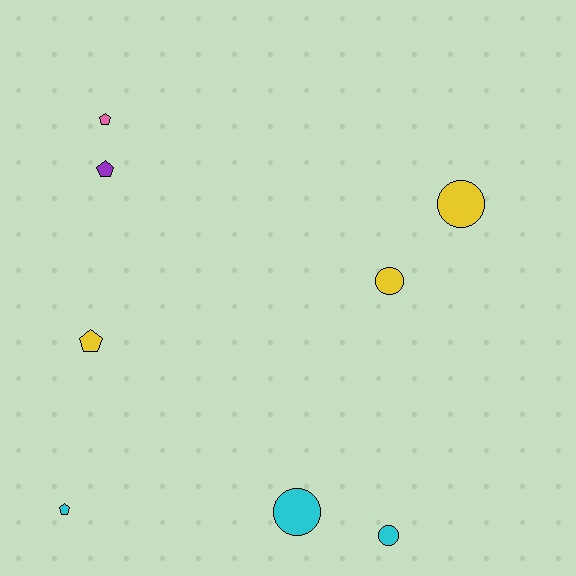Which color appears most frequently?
Cyan, with 3 objects.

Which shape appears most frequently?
Circle, with 4 objects.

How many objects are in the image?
There are 8 objects.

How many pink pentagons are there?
There is 1 pink pentagon.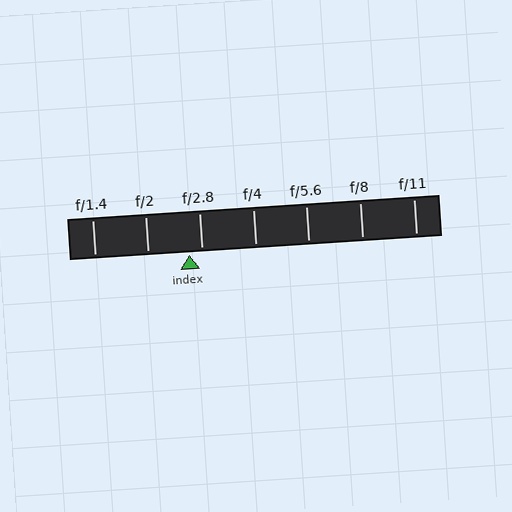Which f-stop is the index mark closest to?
The index mark is closest to f/2.8.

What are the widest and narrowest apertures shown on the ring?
The widest aperture shown is f/1.4 and the narrowest is f/11.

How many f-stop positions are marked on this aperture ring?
There are 7 f-stop positions marked.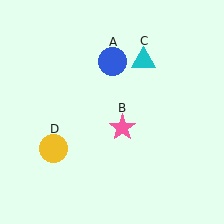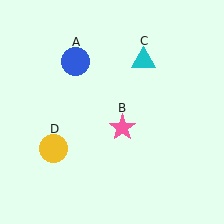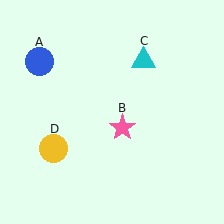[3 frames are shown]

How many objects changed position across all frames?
1 object changed position: blue circle (object A).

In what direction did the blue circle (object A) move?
The blue circle (object A) moved left.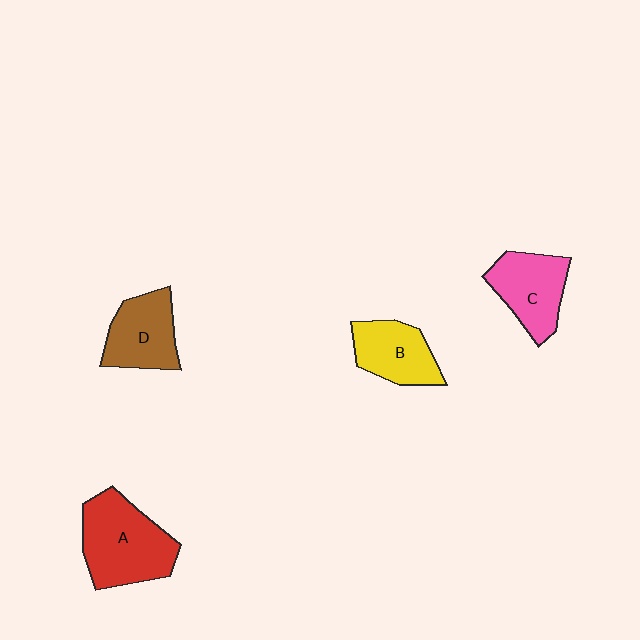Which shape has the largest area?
Shape A (red).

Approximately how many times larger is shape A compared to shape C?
Approximately 1.4 times.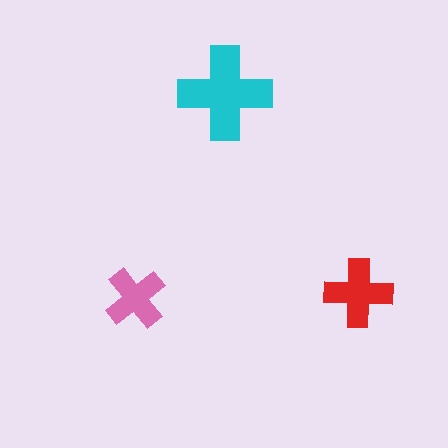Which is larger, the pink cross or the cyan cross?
The cyan one.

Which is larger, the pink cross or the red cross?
The red one.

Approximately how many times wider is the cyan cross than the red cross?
About 1.5 times wider.